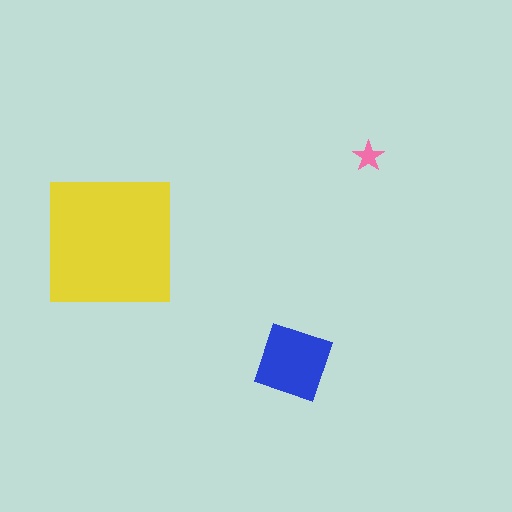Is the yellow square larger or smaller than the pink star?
Larger.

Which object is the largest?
The yellow square.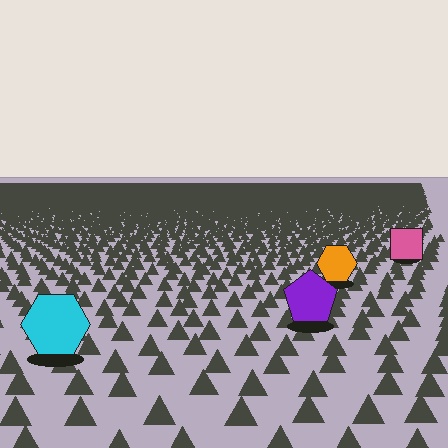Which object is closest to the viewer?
The cyan hexagon is closest. The texture marks near it are larger and more spread out.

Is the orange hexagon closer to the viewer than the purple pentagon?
No. The purple pentagon is closer — you can tell from the texture gradient: the ground texture is coarser near it.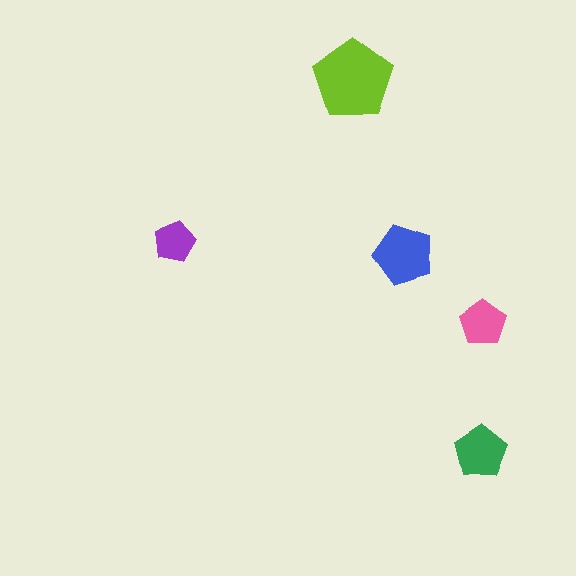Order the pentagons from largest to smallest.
the lime one, the blue one, the green one, the pink one, the purple one.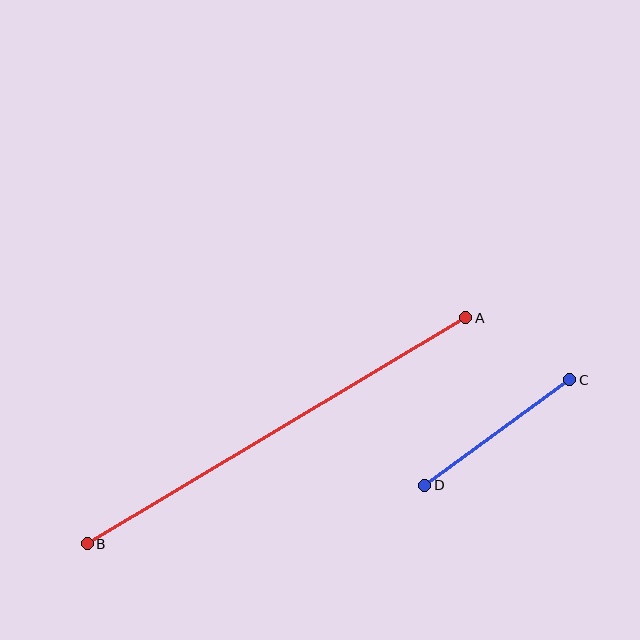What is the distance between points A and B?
The distance is approximately 441 pixels.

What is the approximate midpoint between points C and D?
The midpoint is at approximately (497, 433) pixels.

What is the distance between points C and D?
The distance is approximately 180 pixels.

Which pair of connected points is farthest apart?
Points A and B are farthest apart.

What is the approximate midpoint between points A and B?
The midpoint is at approximately (277, 431) pixels.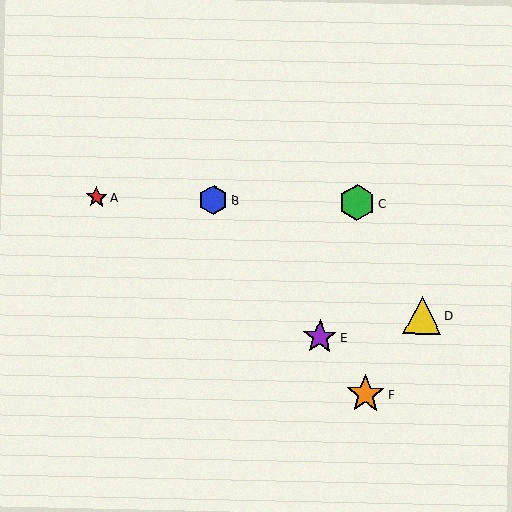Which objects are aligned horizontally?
Objects A, B, C are aligned horizontally.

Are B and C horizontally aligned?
Yes, both are at y≈200.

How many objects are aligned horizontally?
3 objects (A, B, C) are aligned horizontally.